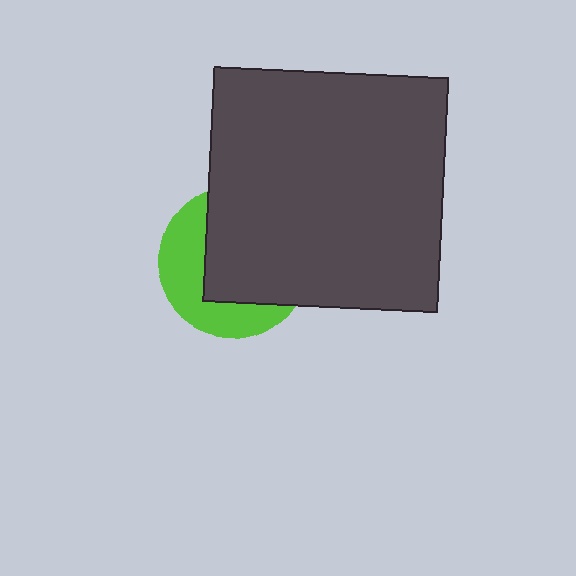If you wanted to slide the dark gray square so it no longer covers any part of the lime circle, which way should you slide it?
Slide it toward the upper-right — that is the most direct way to separate the two shapes.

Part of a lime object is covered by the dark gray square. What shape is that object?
It is a circle.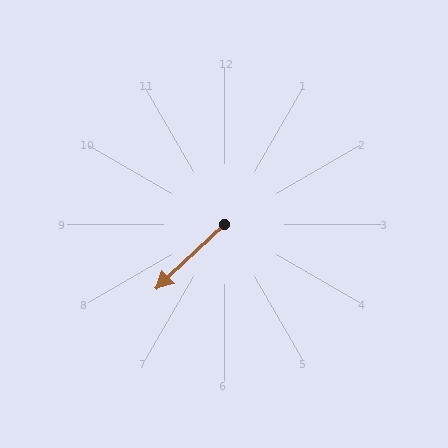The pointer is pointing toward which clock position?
Roughly 8 o'clock.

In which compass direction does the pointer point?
Southwest.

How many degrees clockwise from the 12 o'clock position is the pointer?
Approximately 227 degrees.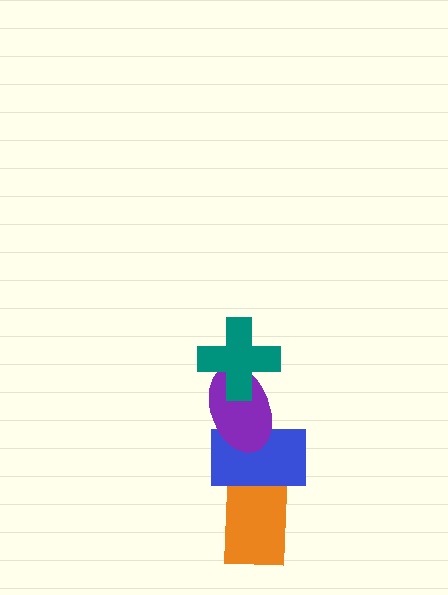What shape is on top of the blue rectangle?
The purple ellipse is on top of the blue rectangle.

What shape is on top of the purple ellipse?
The teal cross is on top of the purple ellipse.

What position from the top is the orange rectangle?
The orange rectangle is 4th from the top.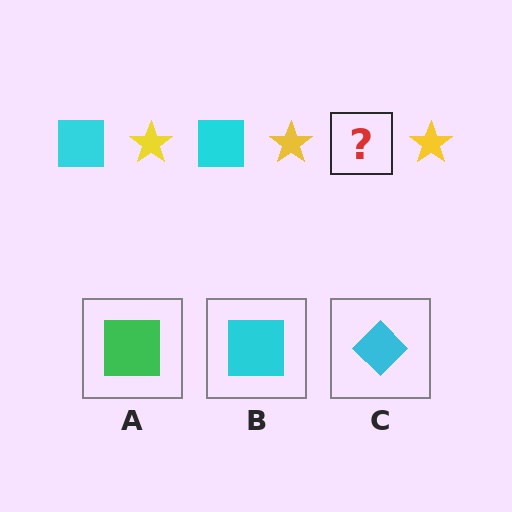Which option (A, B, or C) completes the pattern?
B.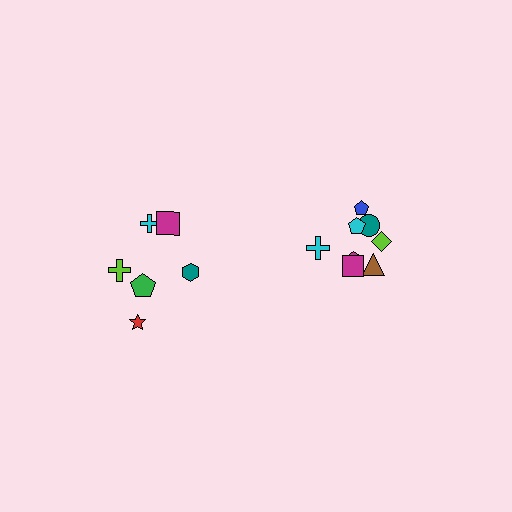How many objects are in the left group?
There are 6 objects.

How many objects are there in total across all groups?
There are 14 objects.